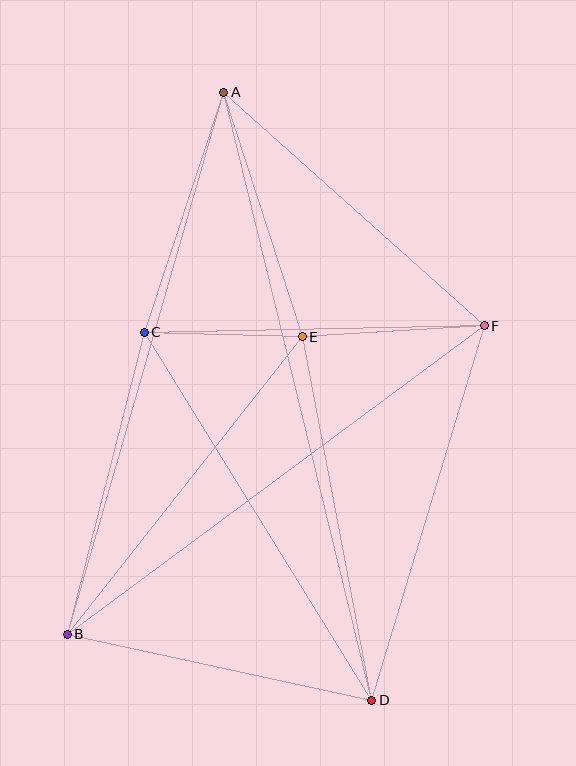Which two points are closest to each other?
Points C and E are closest to each other.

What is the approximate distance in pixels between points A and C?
The distance between A and C is approximately 253 pixels.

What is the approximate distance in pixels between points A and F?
The distance between A and F is approximately 350 pixels.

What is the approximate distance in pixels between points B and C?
The distance between B and C is approximately 311 pixels.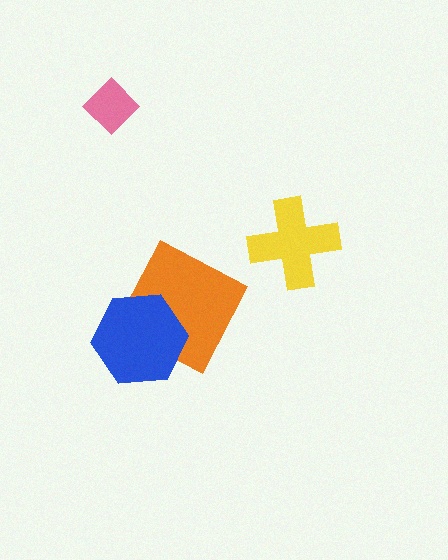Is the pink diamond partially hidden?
No, no other shape covers it.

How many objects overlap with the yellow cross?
0 objects overlap with the yellow cross.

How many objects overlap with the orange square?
1 object overlaps with the orange square.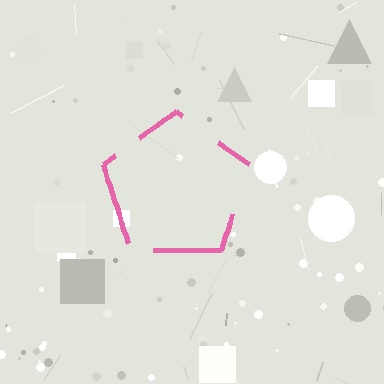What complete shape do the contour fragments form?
The contour fragments form a pentagon.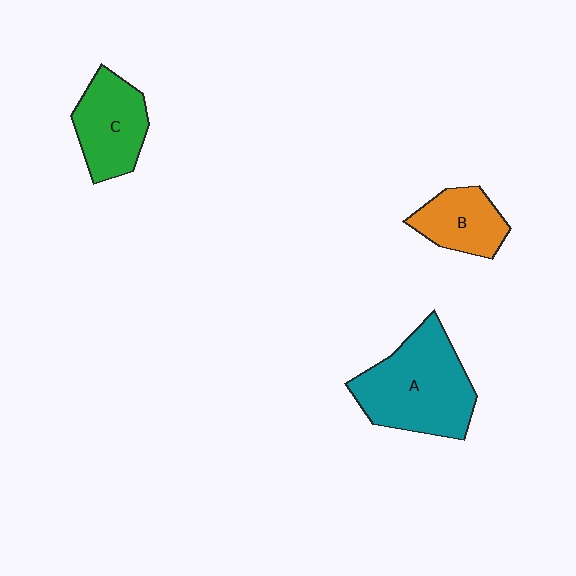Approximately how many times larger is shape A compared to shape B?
Approximately 2.0 times.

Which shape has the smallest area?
Shape B (orange).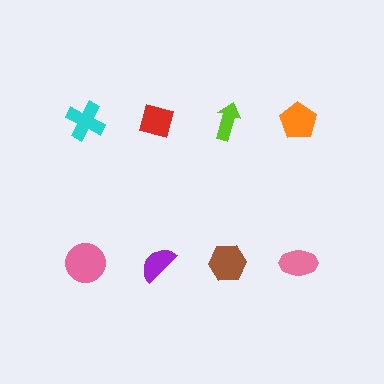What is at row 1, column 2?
A red diamond.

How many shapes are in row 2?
4 shapes.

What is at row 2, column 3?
A brown hexagon.